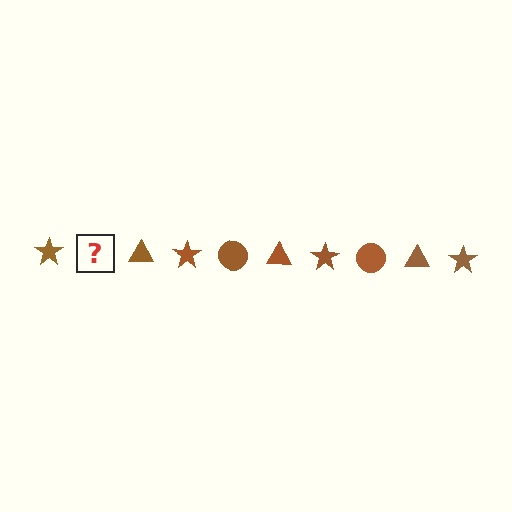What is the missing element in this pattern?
The missing element is a brown circle.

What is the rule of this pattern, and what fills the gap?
The rule is that the pattern cycles through star, circle, triangle shapes in brown. The gap should be filled with a brown circle.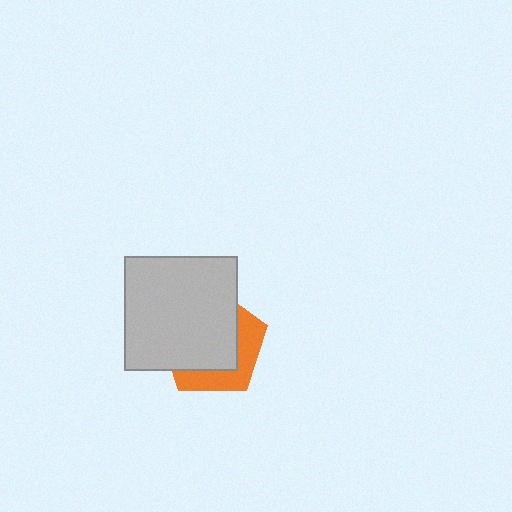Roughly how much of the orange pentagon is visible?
A small part of it is visible (roughly 36%).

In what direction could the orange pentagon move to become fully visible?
The orange pentagon could move toward the lower-right. That would shift it out from behind the light gray square entirely.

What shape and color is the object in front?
The object in front is a light gray square.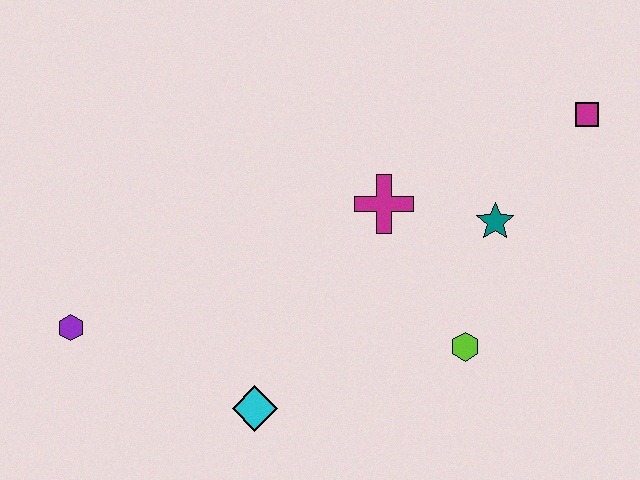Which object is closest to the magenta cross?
The teal star is closest to the magenta cross.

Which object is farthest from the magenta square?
The purple hexagon is farthest from the magenta square.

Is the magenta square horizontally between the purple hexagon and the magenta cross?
No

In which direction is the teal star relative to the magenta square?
The teal star is below the magenta square.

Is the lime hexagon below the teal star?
Yes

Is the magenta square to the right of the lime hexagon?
Yes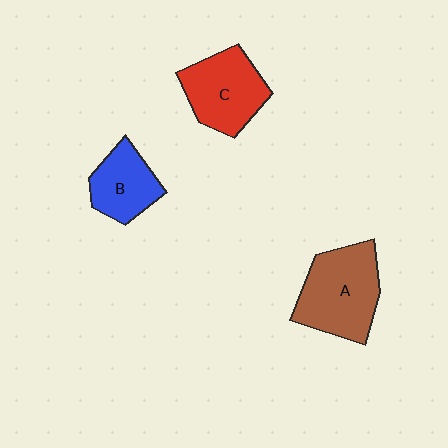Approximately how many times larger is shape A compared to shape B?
Approximately 1.6 times.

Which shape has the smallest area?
Shape B (blue).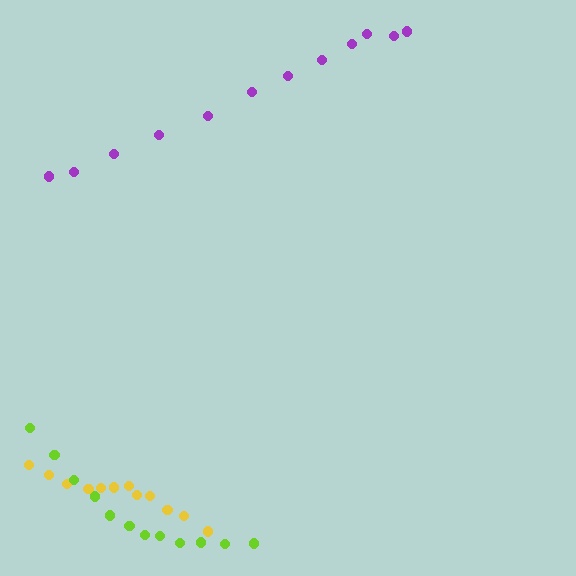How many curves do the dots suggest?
There are 3 distinct paths.